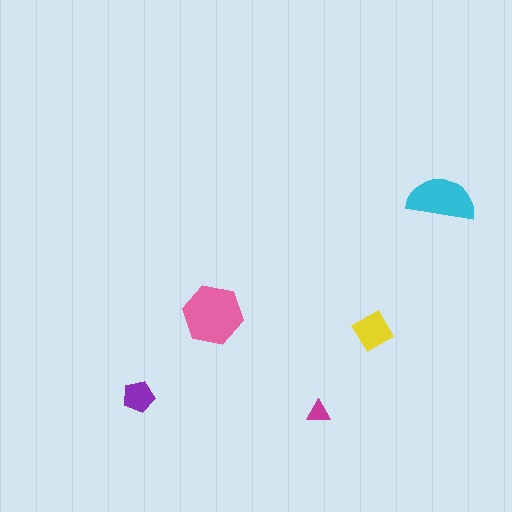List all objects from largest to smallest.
The pink hexagon, the cyan semicircle, the yellow diamond, the purple pentagon, the magenta triangle.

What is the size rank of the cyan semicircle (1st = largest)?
2nd.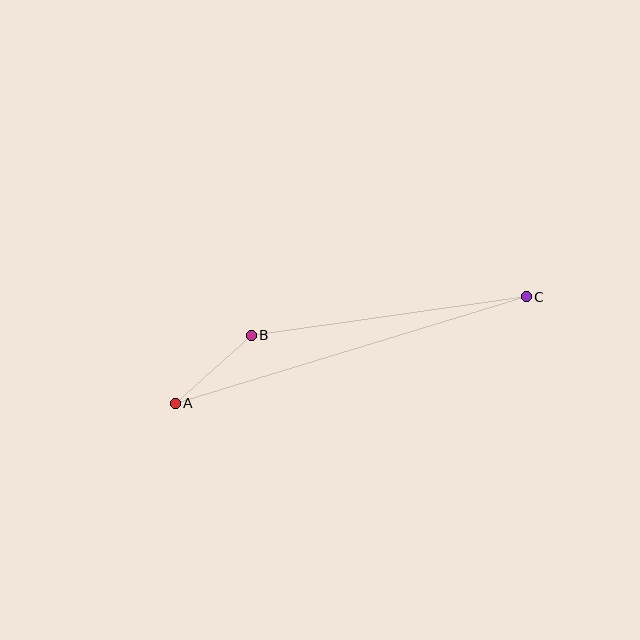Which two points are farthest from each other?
Points A and C are farthest from each other.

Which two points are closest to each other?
Points A and B are closest to each other.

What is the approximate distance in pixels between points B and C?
The distance between B and C is approximately 278 pixels.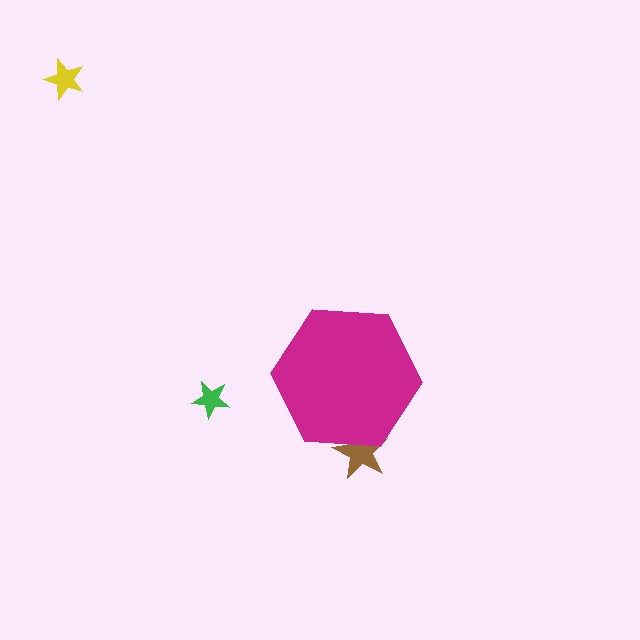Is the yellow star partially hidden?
No, the yellow star is fully visible.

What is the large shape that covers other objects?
A magenta hexagon.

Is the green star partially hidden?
No, the green star is fully visible.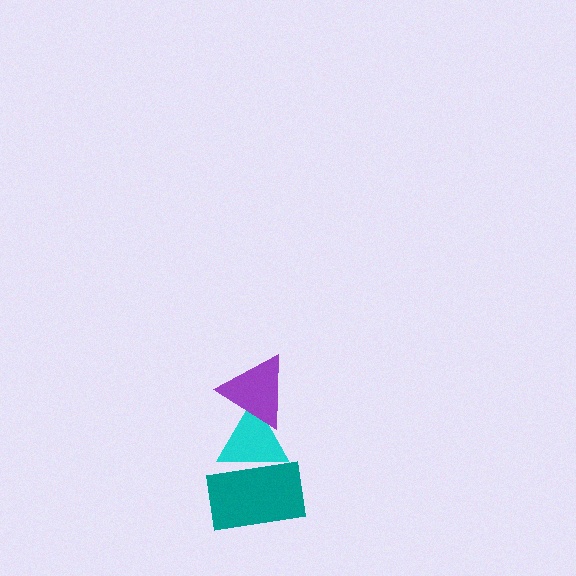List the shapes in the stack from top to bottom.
From top to bottom: the purple triangle, the cyan triangle, the teal rectangle.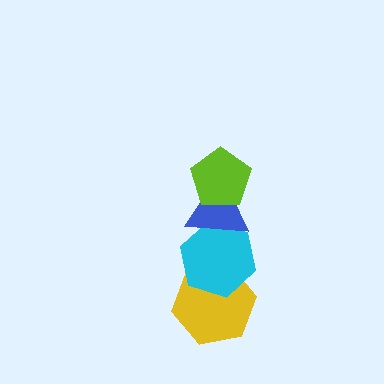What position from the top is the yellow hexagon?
The yellow hexagon is 4th from the top.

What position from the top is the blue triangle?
The blue triangle is 2nd from the top.